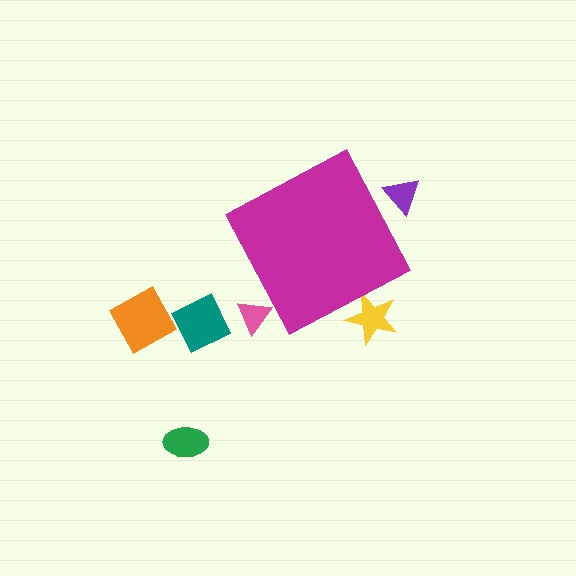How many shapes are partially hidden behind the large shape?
3 shapes are partially hidden.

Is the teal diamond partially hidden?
No, the teal diamond is fully visible.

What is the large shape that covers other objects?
A magenta diamond.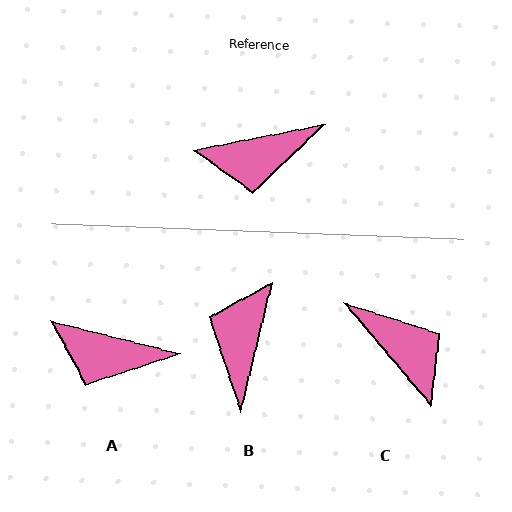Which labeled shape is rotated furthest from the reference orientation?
C, about 119 degrees away.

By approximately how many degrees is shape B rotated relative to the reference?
Approximately 115 degrees clockwise.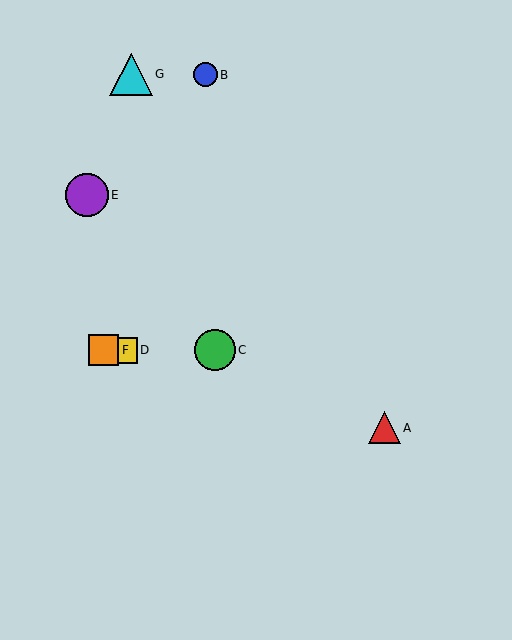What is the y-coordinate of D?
Object D is at y≈350.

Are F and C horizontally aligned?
Yes, both are at y≈350.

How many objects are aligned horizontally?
3 objects (C, D, F) are aligned horizontally.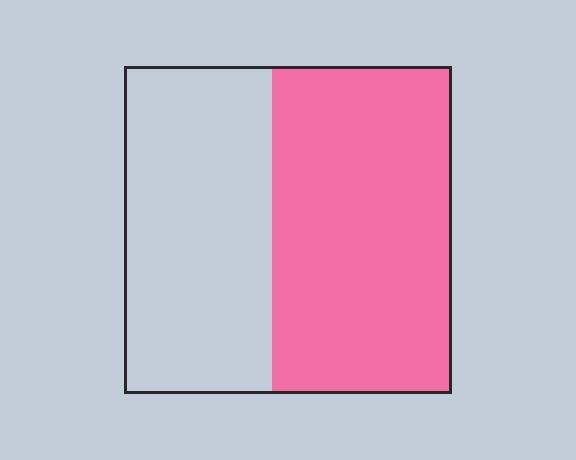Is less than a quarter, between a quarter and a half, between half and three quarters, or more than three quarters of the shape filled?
Between half and three quarters.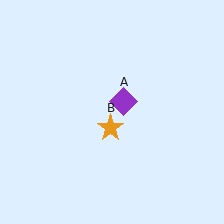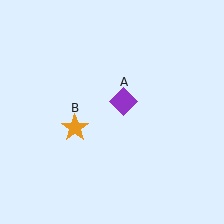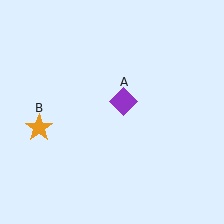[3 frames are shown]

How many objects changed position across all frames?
1 object changed position: orange star (object B).